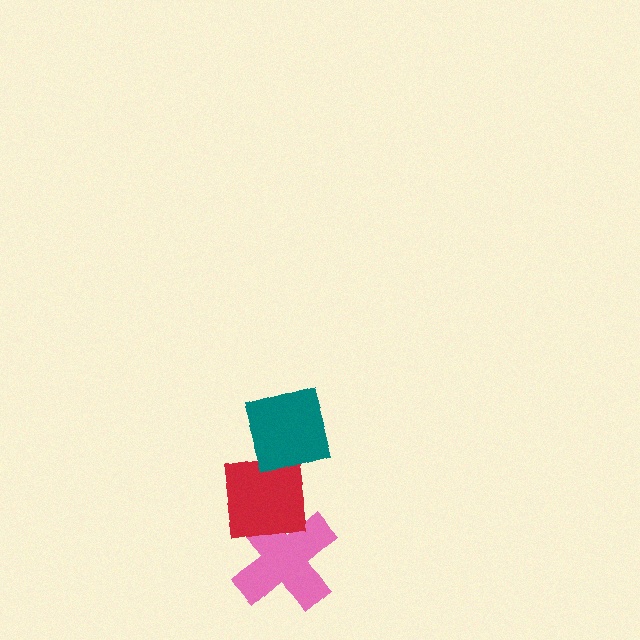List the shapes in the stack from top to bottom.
From top to bottom: the teal diamond, the red square, the pink cross.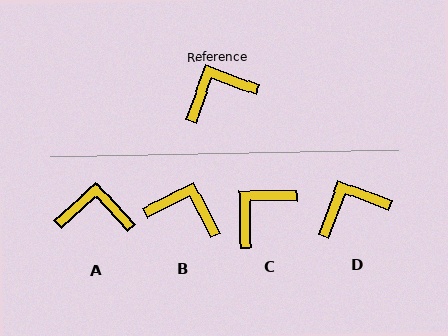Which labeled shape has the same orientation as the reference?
D.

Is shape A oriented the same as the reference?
No, it is off by about 27 degrees.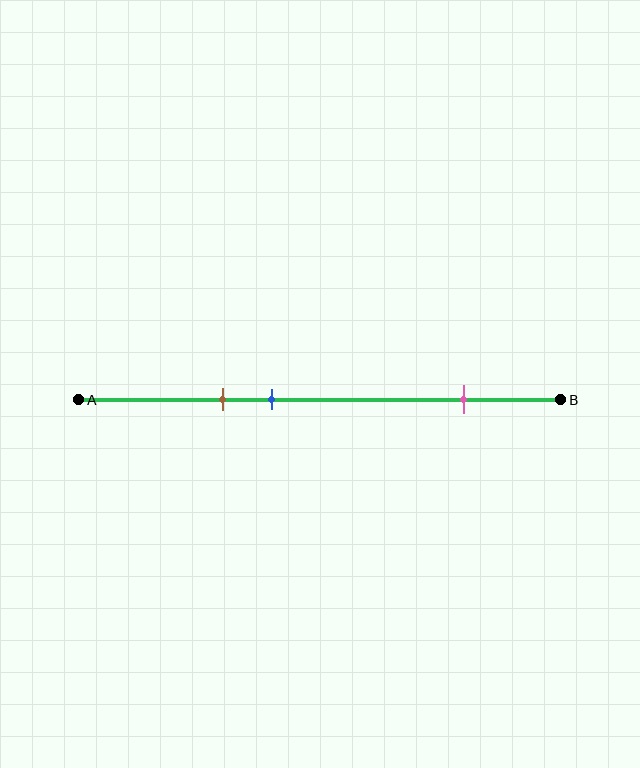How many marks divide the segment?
There are 3 marks dividing the segment.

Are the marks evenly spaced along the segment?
No, the marks are not evenly spaced.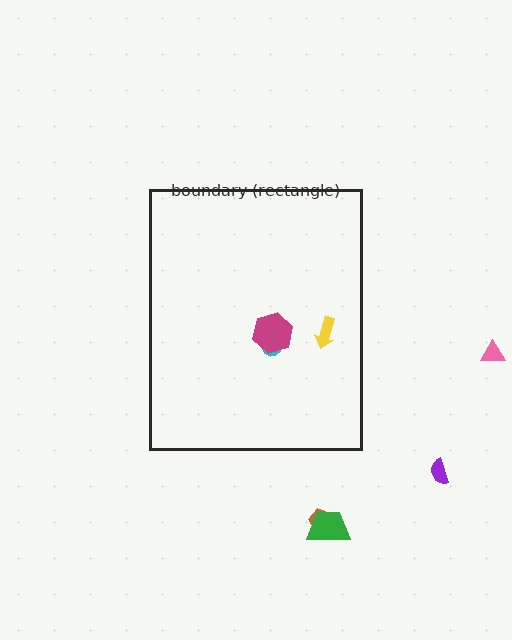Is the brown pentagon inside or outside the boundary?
Outside.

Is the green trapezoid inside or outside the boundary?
Outside.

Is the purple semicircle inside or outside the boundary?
Outside.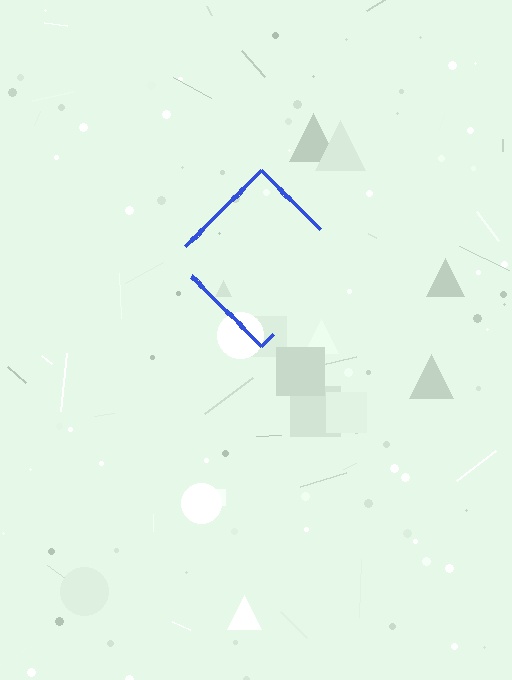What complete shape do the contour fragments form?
The contour fragments form a diamond.